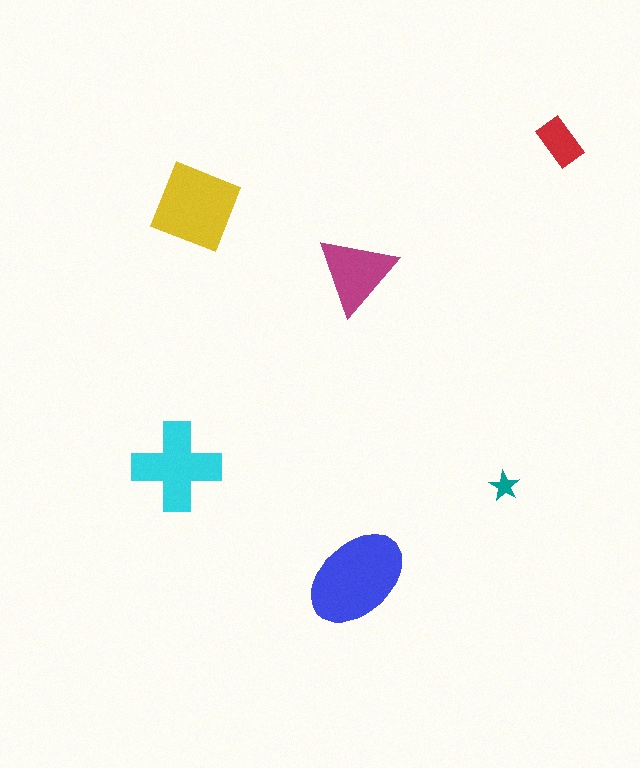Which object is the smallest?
The teal star.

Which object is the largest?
The blue ellipse.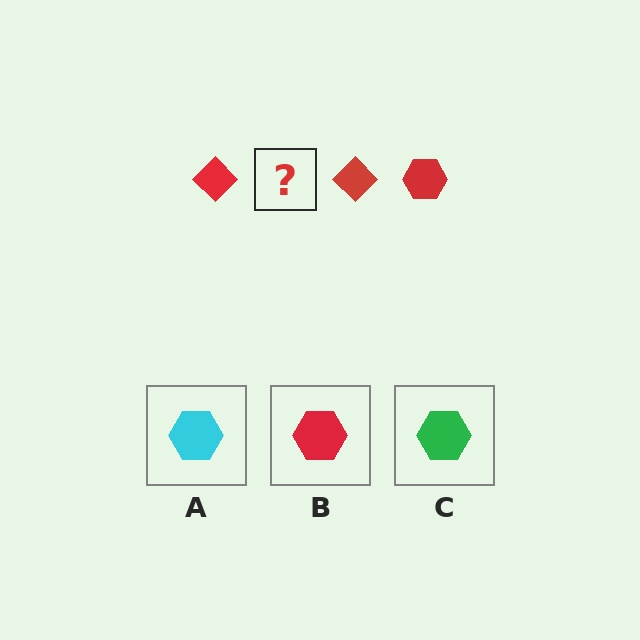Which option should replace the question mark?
Option B.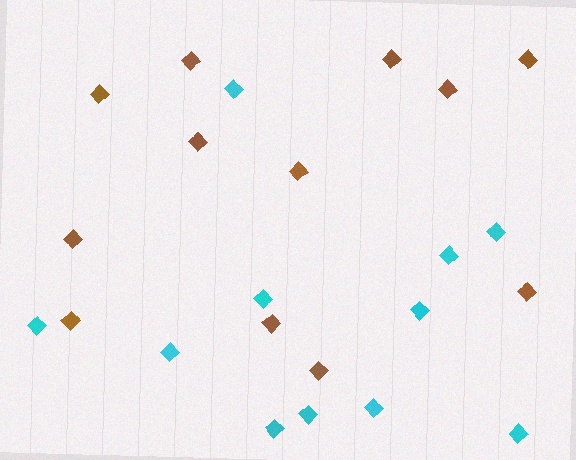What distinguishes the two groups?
There are 2 groups: one group of cyan diamonds (11) and one group of brown diamonds (12).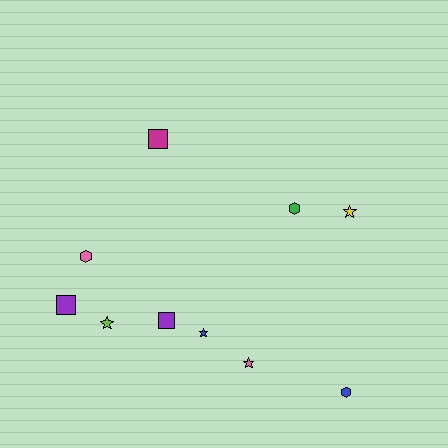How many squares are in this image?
There are 3 squares.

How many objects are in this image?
There are 10 objects.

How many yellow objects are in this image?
There is 1 yellow object.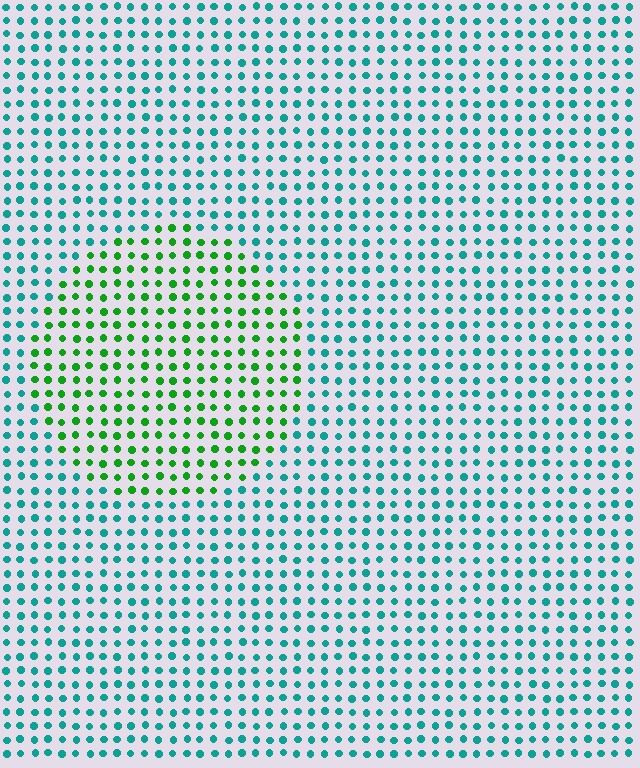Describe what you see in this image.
The image is filled with small teal elements in a uniform arrangement. A circle-shaped region is visible where the elements are tinted to a slightly different hue, forming a subtle color boundary.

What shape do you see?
I see a circle.